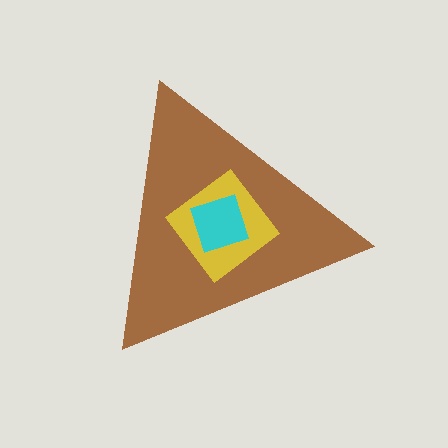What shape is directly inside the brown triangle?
The yellow diamond.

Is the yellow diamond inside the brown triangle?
Yes.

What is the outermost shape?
The brown triangle.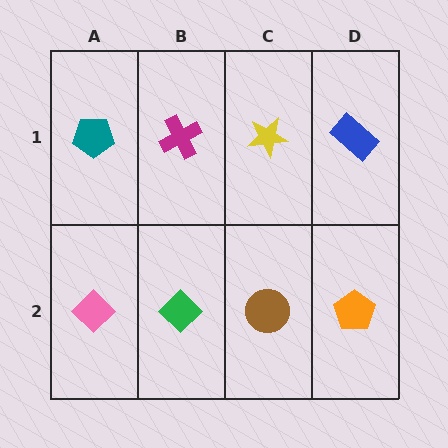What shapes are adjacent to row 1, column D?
An orange pentagon (row 2, column D), a yellow star (row 1, column C).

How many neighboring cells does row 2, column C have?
3.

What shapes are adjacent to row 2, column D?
A blue rectangle (row 1, column D), a brown circle (row 2, column C).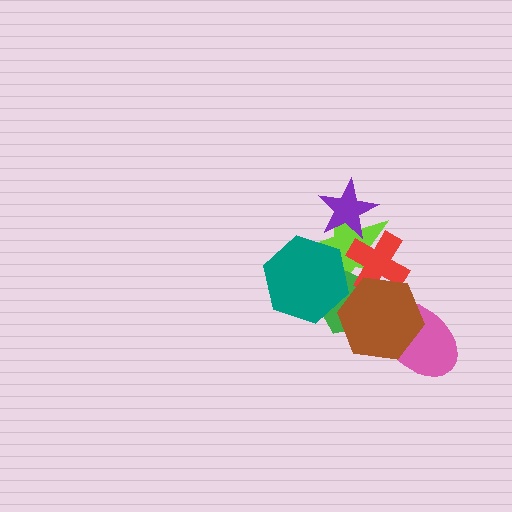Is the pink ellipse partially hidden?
Yes, it is partially covered by another shape.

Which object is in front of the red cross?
The brown hexagon is in front of the red cross.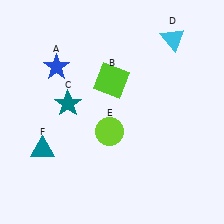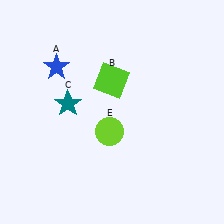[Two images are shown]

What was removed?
The cyan triangle (D), the teal triangle (F) were removed in Image 2.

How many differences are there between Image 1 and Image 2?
There are 2 differences between the two images.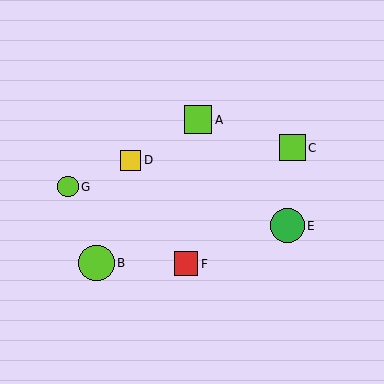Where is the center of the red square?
The center of the red square is at (186, 264).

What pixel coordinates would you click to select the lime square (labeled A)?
Click at (198, 120) to select the lime square A.